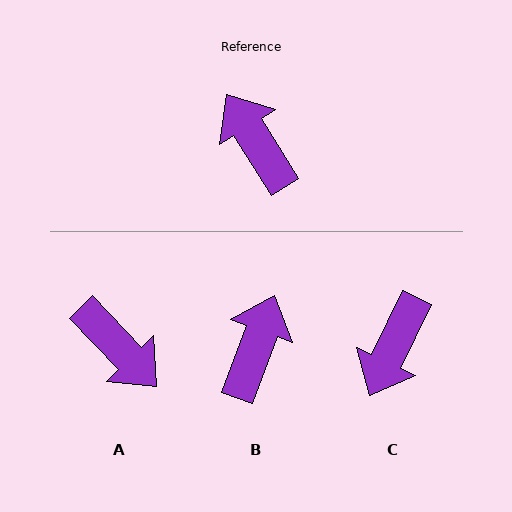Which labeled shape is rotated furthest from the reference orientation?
A, about 169 degrees away.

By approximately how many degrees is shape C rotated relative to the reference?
Approximately 122 degrees counter-clockwise.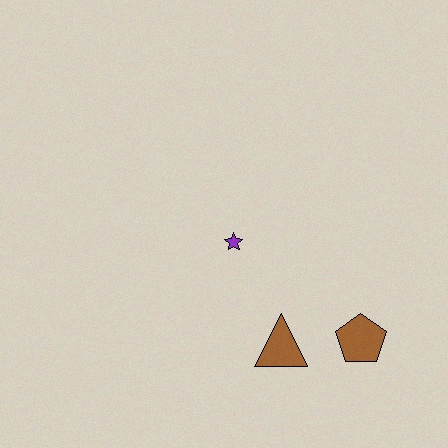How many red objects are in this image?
There are no red objects.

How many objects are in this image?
There are 3 objects.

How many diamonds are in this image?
There are no diamonds.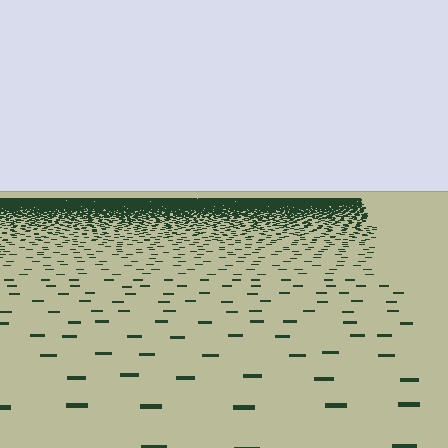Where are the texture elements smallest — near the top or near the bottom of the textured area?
Near the top.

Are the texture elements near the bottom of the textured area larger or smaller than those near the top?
Larger. Near the bottom, elements are closer to the viewer and appear at a bigger on-screen size.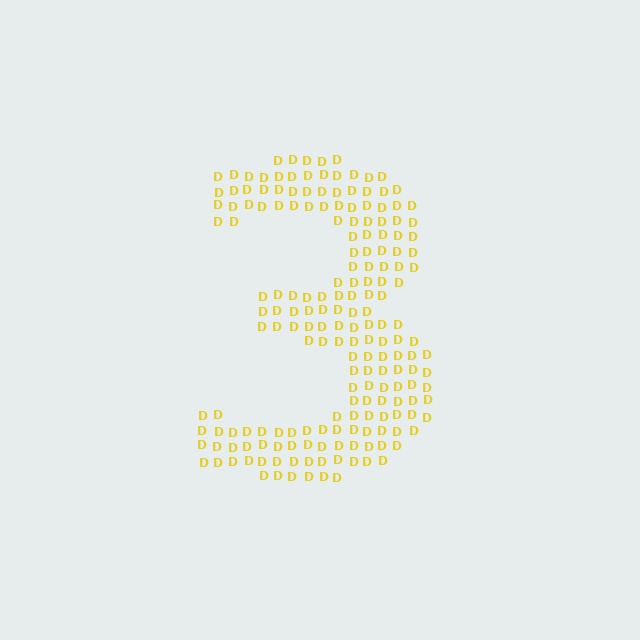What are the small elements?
The small elements are letter D's.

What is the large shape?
The large shape is the digit 3.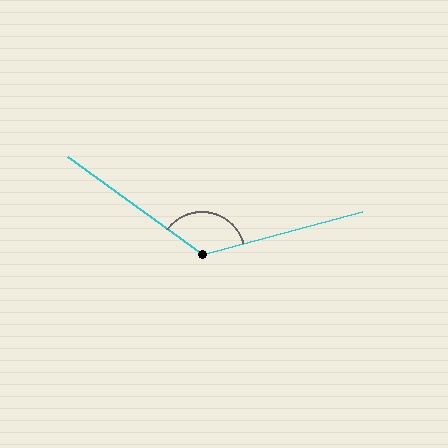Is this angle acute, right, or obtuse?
It is obtuse.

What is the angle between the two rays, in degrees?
Approximately 129 degrees.